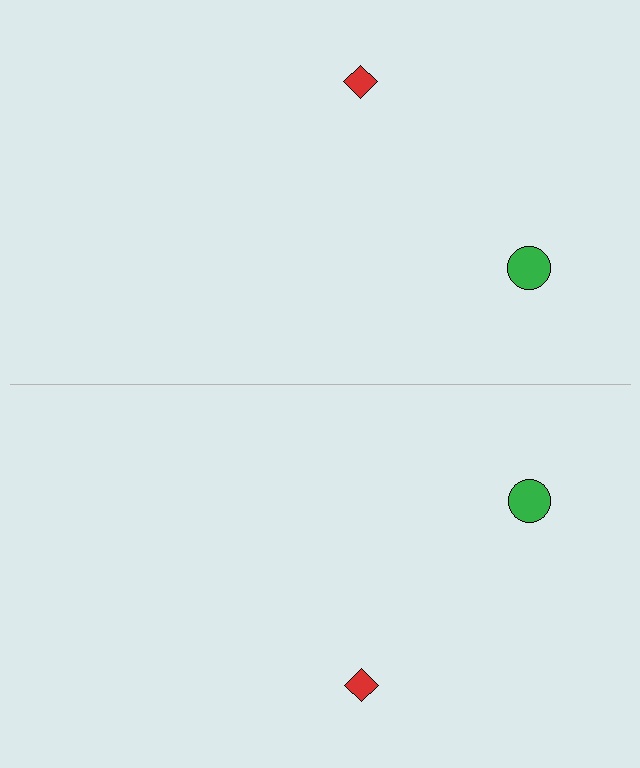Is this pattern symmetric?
Yes, this pattern has bilateral (reflection) symmetry.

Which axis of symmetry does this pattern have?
The pattern has a horizontal axis of symmetry running through the center of the image.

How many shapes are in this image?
There are 4 shapes in this image.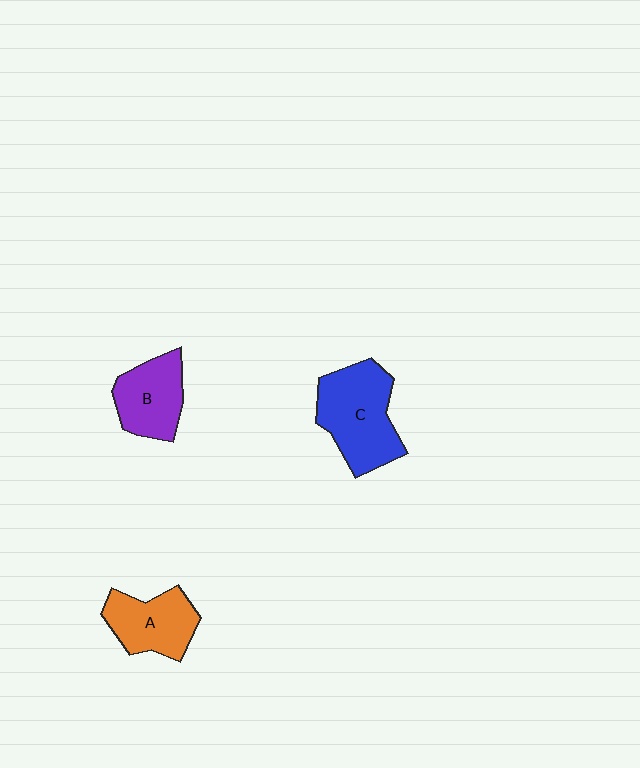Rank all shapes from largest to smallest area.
From largest to smallest: C (blue), A (orange), B (purple).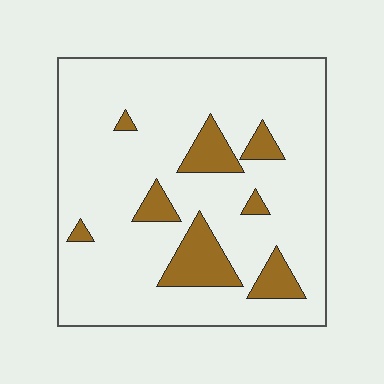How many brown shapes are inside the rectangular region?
8.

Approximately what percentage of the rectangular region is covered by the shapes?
Approximately 15%.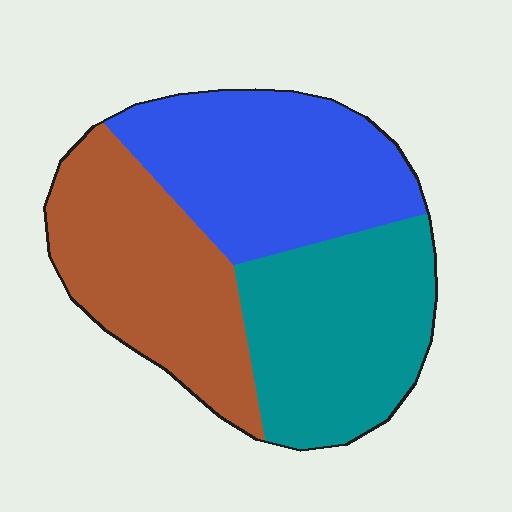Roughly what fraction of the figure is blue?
Blue covers 34% of the figure.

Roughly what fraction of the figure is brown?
Brown takes up about one third (1/3) of the figure.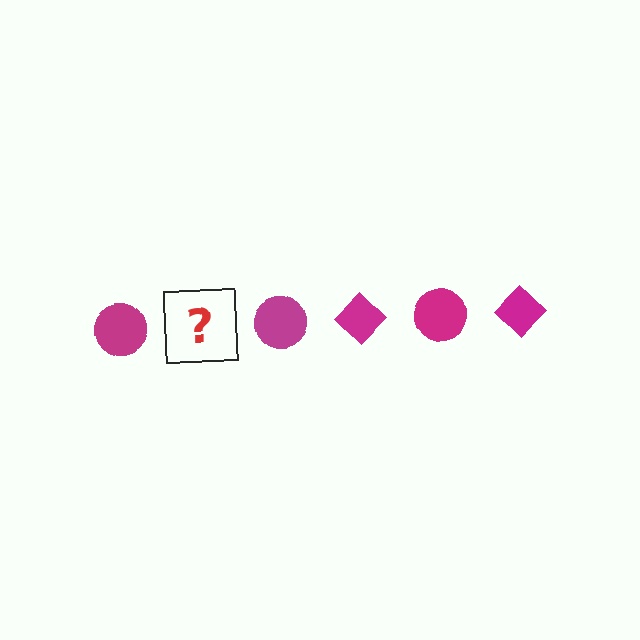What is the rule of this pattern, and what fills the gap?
The rule is that the pattern cycles through circle, diamond shapes in magenta. The gap should be filled with a magenta diamond.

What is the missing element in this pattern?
The missing element is a magenta diamond.